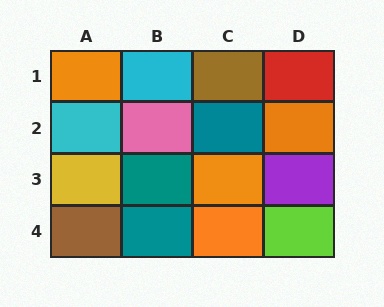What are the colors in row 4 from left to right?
Brown, teal, orange, lime.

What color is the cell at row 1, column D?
Red.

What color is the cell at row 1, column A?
Orange.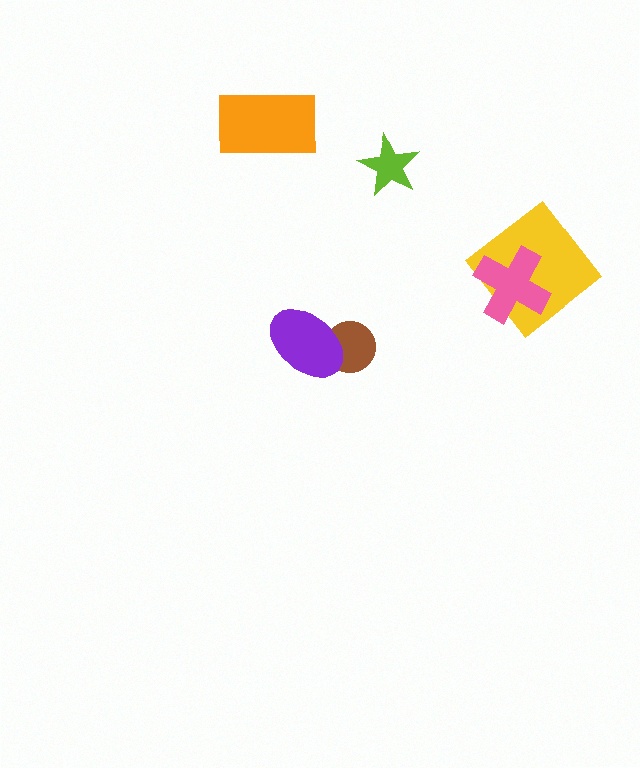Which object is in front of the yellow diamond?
The pink cross is in front of the yellow diamond.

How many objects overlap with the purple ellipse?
1 object overlaps with the purple ellipse.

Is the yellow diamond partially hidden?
Yes, it is partially covered by another shape.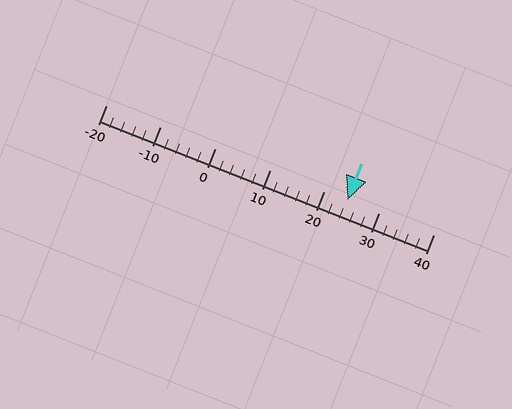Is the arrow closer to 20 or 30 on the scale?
The arrow is closer to 20.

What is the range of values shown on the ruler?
The ruler shows values from -20 to 40.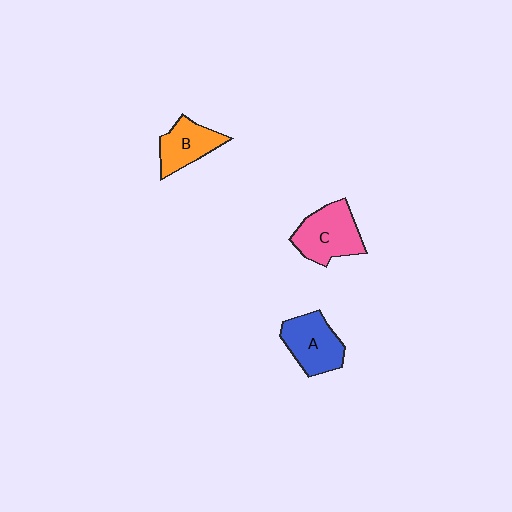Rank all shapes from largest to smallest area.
From largest to smallest: C (pink), A (blue), B (orange).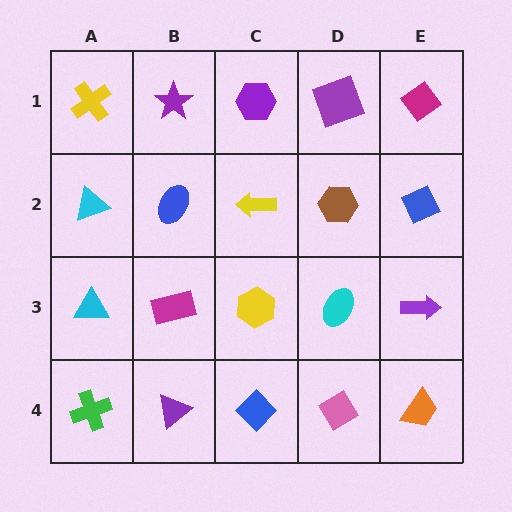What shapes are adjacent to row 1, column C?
A yellow arrow (row 2, column C), a purple star (row 1, column B), a purple square (row 1, column D).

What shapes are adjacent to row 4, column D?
A cyan ellipse (row 3, column D), a blue diamond (row 4, column C), an orange trapezoid (row 4, column E).